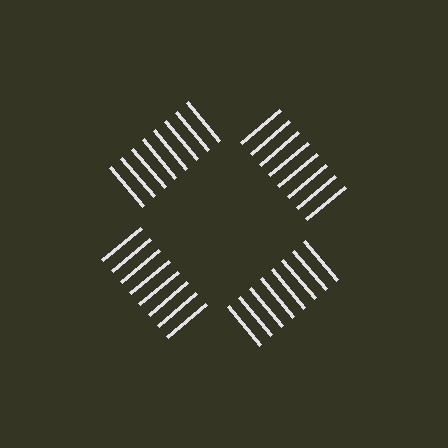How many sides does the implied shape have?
4 sides — the line-ends trace a square.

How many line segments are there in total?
32 — 8 along each of the 4 edges.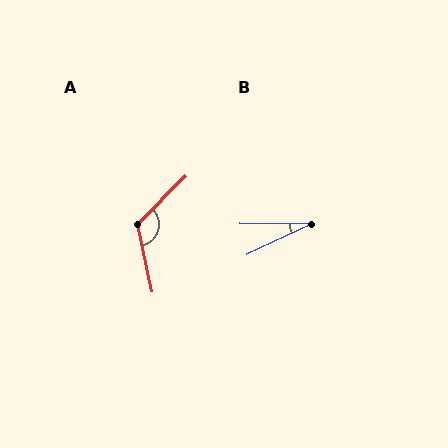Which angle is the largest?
A, at approximately 123 degrees.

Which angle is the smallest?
B, at approximately 26 degrees.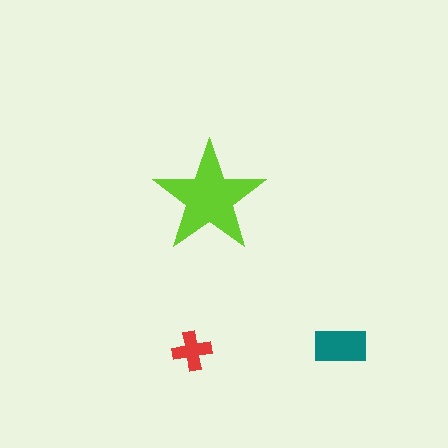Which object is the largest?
The lime star.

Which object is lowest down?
The red cross is bottommost.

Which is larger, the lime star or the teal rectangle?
The lime star.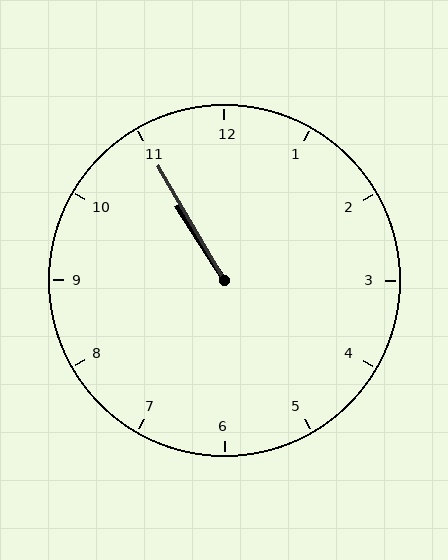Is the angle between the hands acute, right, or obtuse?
It is acute.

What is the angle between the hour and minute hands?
Approximately 2 degrees.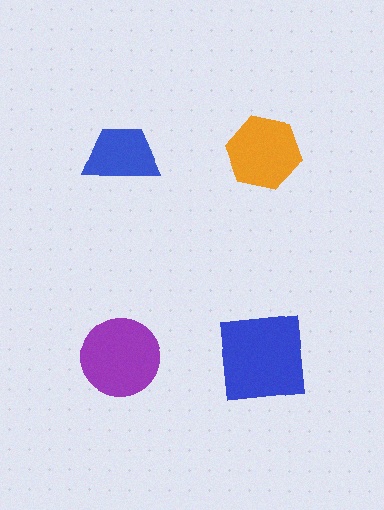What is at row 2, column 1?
A purple circle.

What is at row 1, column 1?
A blue trapezoid.